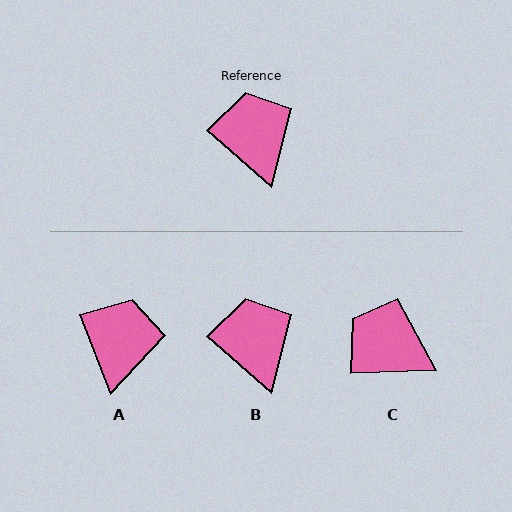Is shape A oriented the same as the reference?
No, it is off by about 28 degrees.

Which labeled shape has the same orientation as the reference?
B.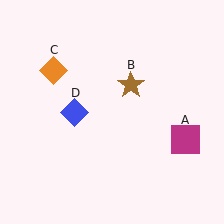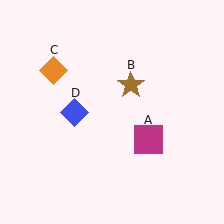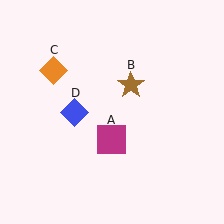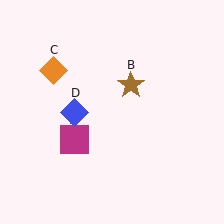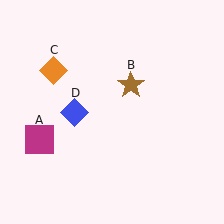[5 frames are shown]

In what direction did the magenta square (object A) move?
The magenta square (object A) moved left.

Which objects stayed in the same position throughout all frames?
Brown star (object B) and orange diamond (object C) and blue diamond (object D) remained stationary.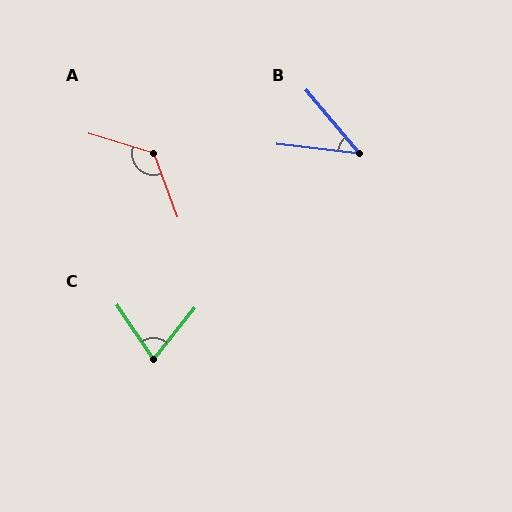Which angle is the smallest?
B, at approximately 44 degrees.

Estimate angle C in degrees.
Approximately 73 degrees.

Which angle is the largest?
A, at approximately 127 degrees.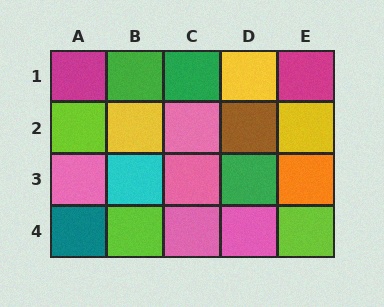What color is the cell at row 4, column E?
Lime.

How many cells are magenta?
2 cells are magenta.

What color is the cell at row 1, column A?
Magenta.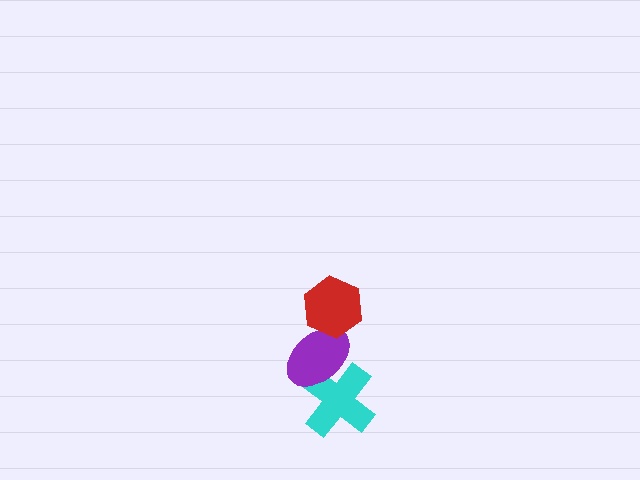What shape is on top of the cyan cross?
The purple ellipse is on top of the cyan cross.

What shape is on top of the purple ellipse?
The red hexagon is on top of the purple ellipse.